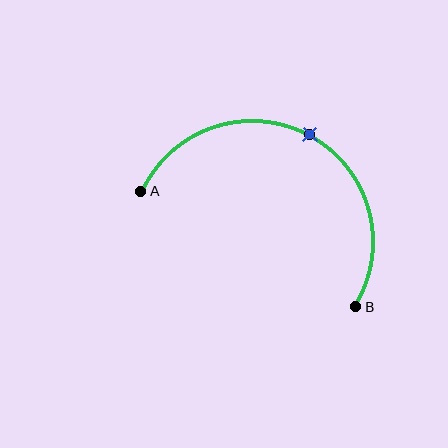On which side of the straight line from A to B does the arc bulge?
The arc bulges above the straight line connecting A and B.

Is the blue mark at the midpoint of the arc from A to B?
Yes. The blue mark lies on the arc at equal arc-length from both A and B — it is the arc midpoint.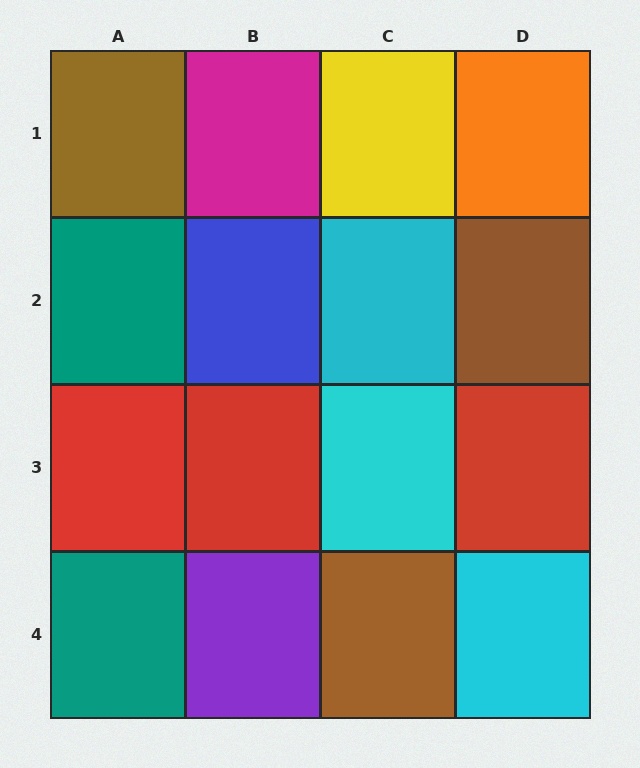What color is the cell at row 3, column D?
Red.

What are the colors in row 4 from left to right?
Teal, purple, brown, cyan.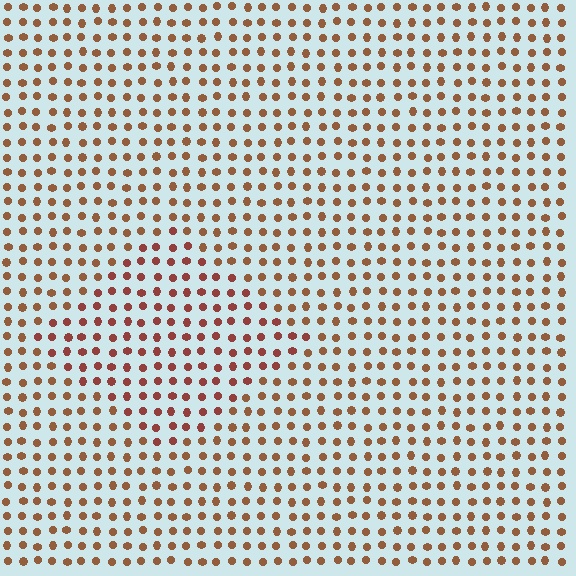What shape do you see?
I see a diamond.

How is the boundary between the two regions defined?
The boundary is defined purely by a slight shift in hue (about 22 degrees). Spacing, size, and orientation are identical on both sides.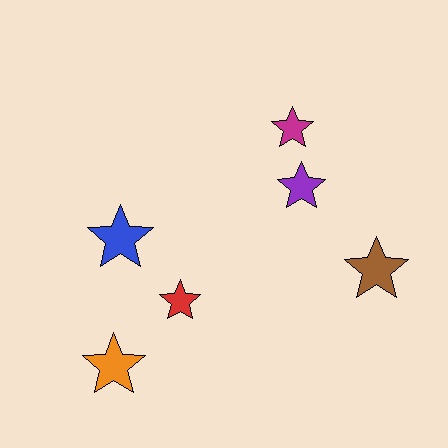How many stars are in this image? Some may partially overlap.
There are 6 stars.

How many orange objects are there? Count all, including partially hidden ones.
There is 1 orange object.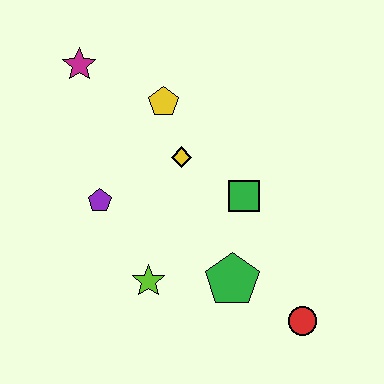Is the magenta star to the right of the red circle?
No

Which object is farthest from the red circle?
The magenta star is farthest from the red circle.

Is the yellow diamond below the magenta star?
Yes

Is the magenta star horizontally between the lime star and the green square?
No